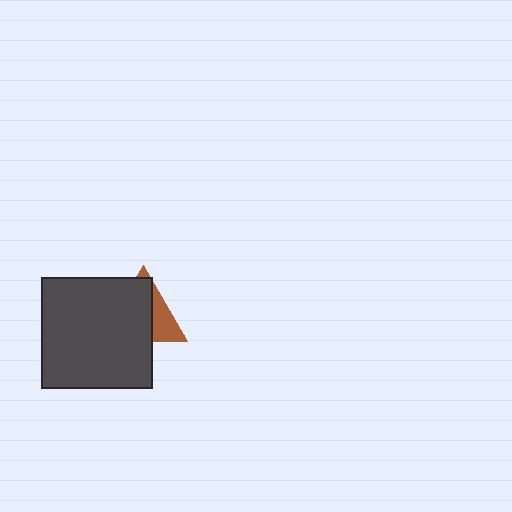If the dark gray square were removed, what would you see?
You would see the complete brown triangle.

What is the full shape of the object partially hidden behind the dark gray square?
The partially hidden object is a brown triangle.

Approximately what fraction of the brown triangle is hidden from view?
Roughly 67% of the brown triangle is hidden behind the dark gray square.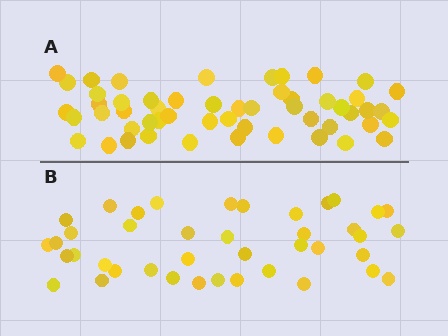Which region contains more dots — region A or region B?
Region A (the top region) has more dots.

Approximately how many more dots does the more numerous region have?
Region A has roughly 12 or so more dots than region B.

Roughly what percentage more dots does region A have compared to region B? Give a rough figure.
About 30% more.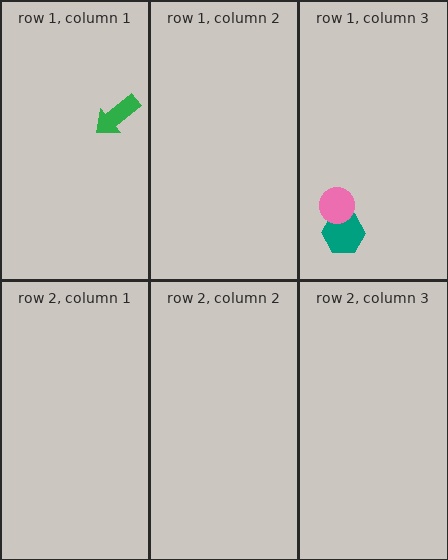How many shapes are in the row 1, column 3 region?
2.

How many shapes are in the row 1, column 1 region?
1.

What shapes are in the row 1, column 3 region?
The teal hexagon, the pink circle.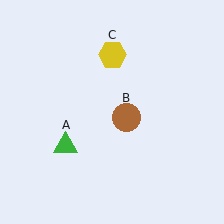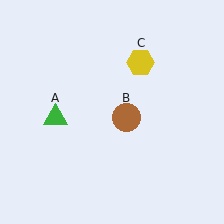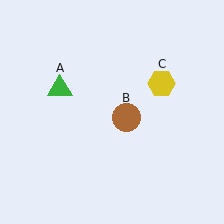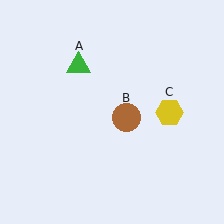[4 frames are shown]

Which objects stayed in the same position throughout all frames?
Brown circle (object B) remained stationary.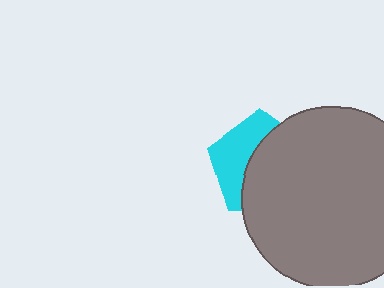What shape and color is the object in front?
The object in front is a gray circle.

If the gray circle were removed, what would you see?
You would see the complete cyan pentagon.